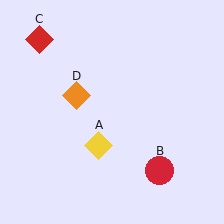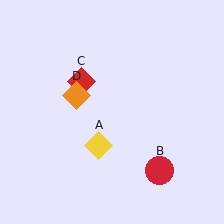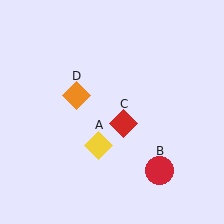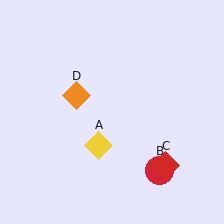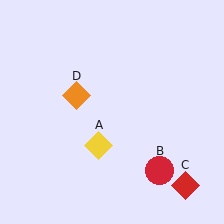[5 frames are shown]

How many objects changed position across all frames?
1 object changed position: red diamond (object C).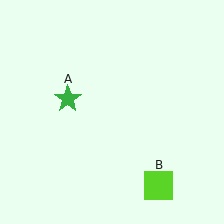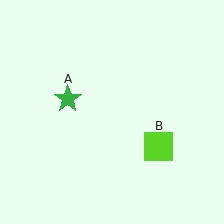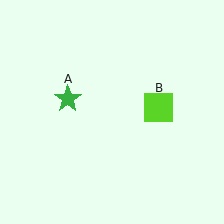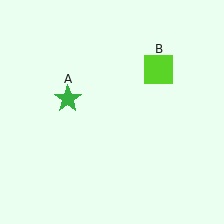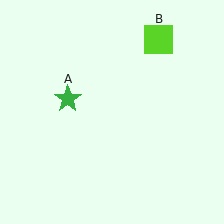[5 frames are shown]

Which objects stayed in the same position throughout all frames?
Green star (object A) remained stationary.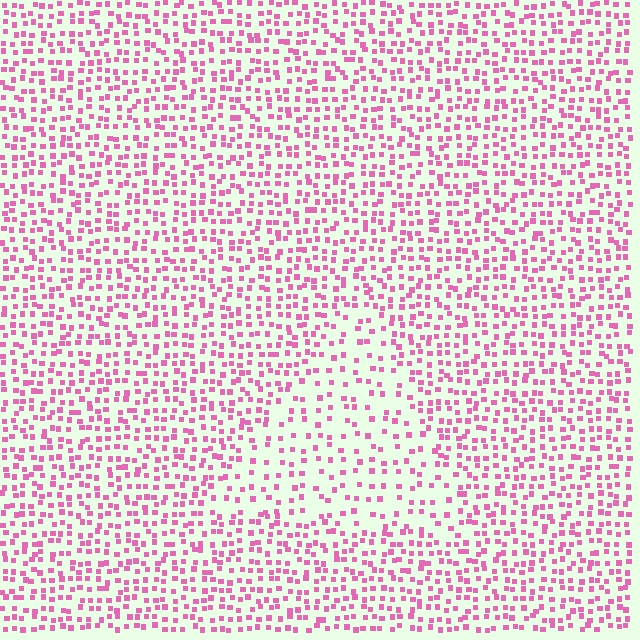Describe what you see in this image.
The image contains small pink elements arranged at two different densities. A triangle-shaped region is visible where the elements are less densely packed than the surrounding area.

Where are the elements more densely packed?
The elements are more densely packed outside the triangle boundary.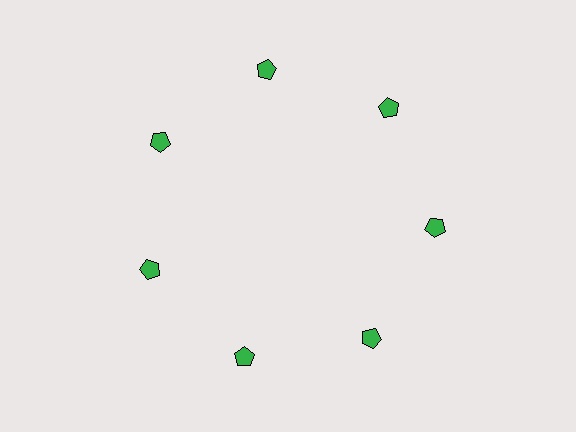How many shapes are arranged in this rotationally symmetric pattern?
There are 7 shapes, arranged in 7 groups of 1.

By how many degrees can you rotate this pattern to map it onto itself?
The pattern maps onto itself every 51 degrees of rotation.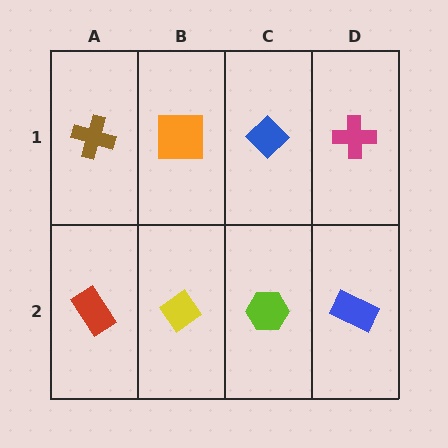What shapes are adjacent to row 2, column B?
An orange square (row 1, column B), a red rectangle (row 2, column A), a lime hexagon (row 2, column C).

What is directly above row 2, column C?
A blue diamond.